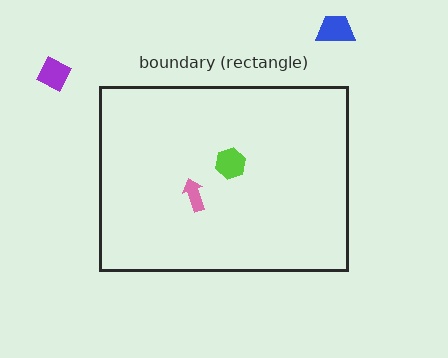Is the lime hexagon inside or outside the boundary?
Inside.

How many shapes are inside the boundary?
2 inside, 2 outside.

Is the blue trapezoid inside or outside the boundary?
Outside.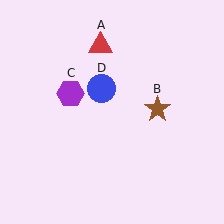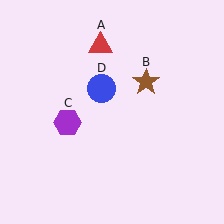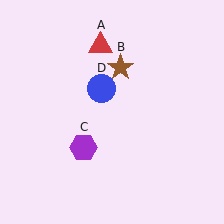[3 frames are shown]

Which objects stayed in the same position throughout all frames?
Red triangle (object A) and blue circle (object D) remained stationary.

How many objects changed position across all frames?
2 objects changed position: brown star (object B), purple hexagon (object C).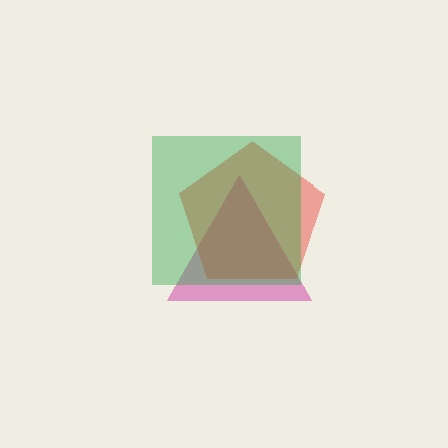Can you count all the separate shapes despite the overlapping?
Yes, there are 3 separate shapes.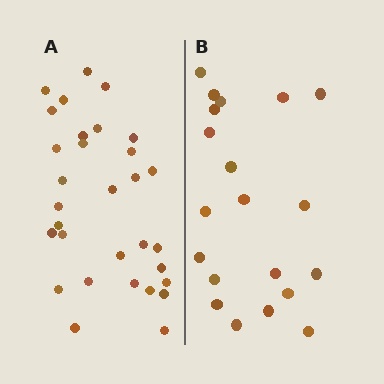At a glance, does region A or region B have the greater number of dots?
Region A (the left region) has more dots.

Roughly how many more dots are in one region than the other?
Region A has roughly 12 or so more dots than region B.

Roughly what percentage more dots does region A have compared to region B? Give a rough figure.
About 55% more.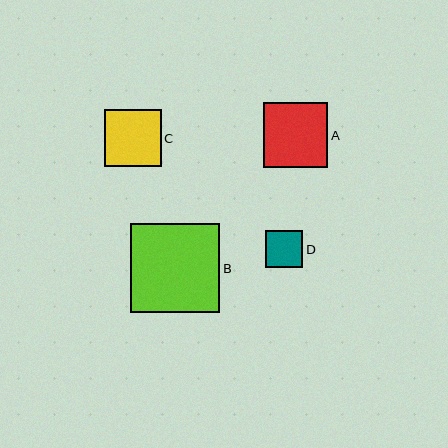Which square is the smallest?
Square D is the smallest with a size of approximately 37 pixels.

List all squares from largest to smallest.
From largest to smallest: B, A, C, D.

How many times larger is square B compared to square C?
Square B is approximately 1.6 times the size of square C.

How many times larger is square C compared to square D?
Square C is approximately 1.5 times the size of square D.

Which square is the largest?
Square B is the largest with a size of approximately 89 pixels.